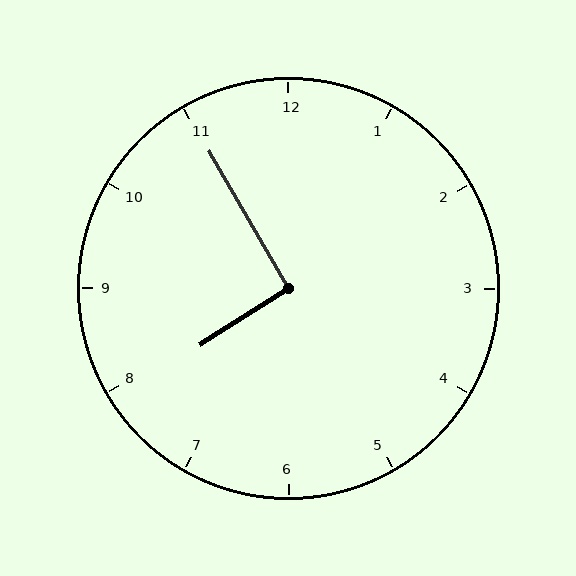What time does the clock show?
7:55.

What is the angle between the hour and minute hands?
Approximately 92 degrees.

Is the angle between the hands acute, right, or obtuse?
It is right.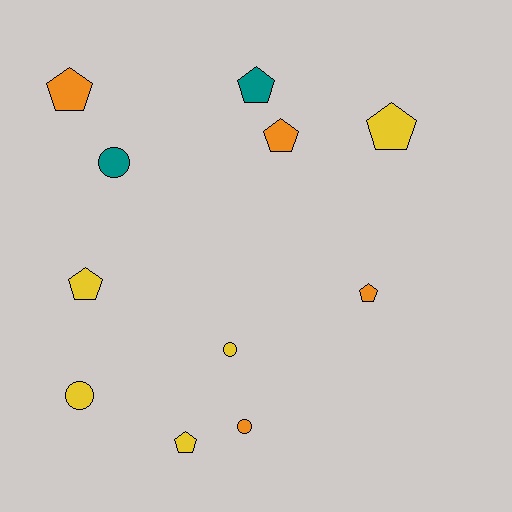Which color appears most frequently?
Yellow, with 5 objects.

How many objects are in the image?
There are 11 objects.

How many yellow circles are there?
There are 2 yellow circles.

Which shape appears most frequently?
Pentagon, with 7 objects.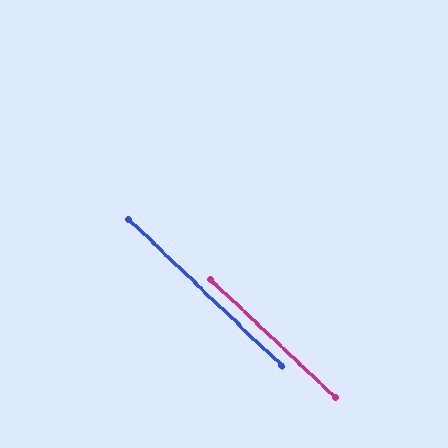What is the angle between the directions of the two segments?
Approximately 0 degrees.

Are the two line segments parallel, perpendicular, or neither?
Parallel — their directions differ by only 0.3°.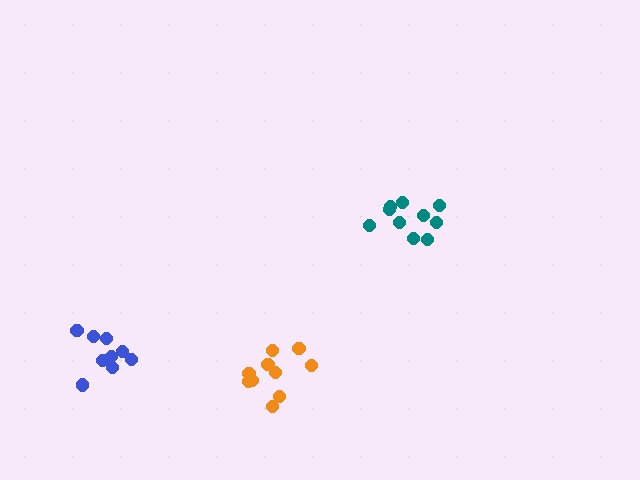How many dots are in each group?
Group 1: 10 dots, Group 2: 10 dots, Group 3: 9 dots (29 total).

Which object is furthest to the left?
The blue cluster is leftmost.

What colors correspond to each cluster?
The clusters are colored: teal, orange, blue.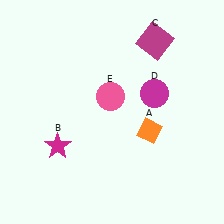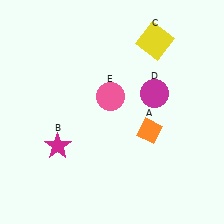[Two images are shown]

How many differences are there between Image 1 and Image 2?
There is 1 difference between the two images.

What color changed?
The square (C) changed from magenta in Image 1 to yellow in Image 2.